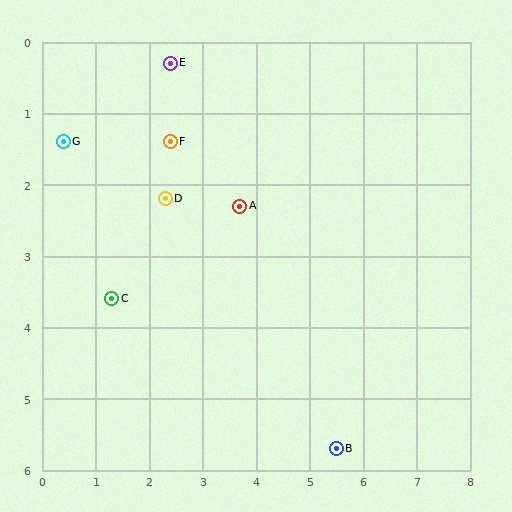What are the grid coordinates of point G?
Point G is at approximately (0.4, 1.4).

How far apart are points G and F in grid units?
Points G and F are about 2.0 grid units apart.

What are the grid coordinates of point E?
Point E is at approximately (2.4, 0.3).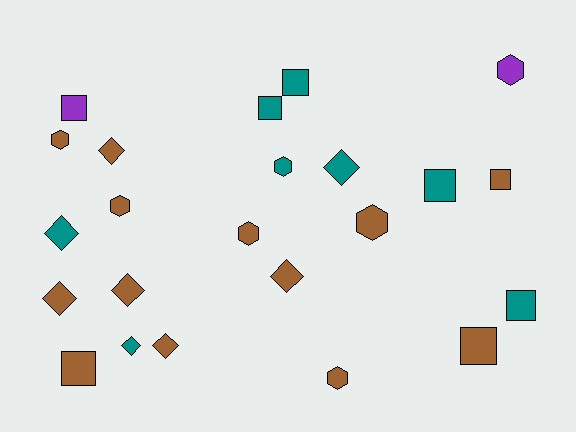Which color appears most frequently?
Brown, with 13 objects.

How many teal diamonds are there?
There are 3 teal diamonds.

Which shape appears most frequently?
Diamond, with 8 objects.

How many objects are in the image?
There are 23 objects.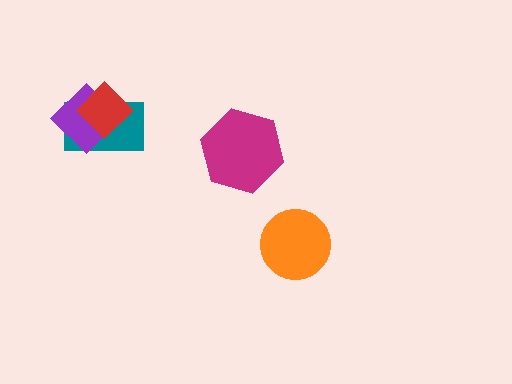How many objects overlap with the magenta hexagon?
0 objects overlap with the magenta hexagon.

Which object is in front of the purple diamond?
The red diamond is in front of the purple diamond.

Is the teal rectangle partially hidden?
Yes, it is partially covered by another shape.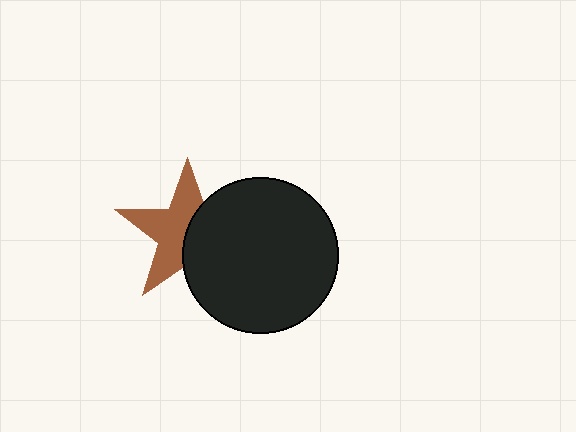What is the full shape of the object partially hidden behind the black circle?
The partially hidden object is a brown star.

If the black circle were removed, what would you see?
You would see the complete brown star.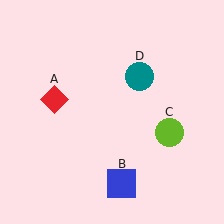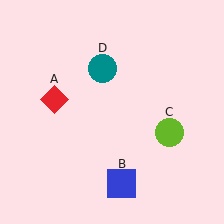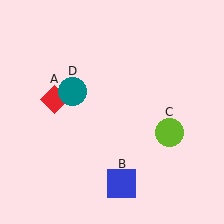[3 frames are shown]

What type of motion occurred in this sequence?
The teal circle (object D) rotated counterclockwise around the center of the scene.